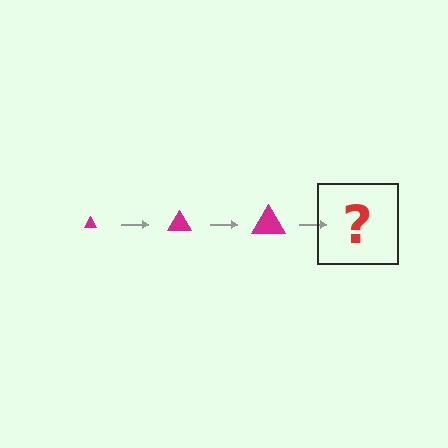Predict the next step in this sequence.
The next step is a magenta triangle, larger than the previous one.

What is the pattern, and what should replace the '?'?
The pattern is that the triangle gets progressively larger each step. The '?' should be a magenta triangle, larger than the previous one.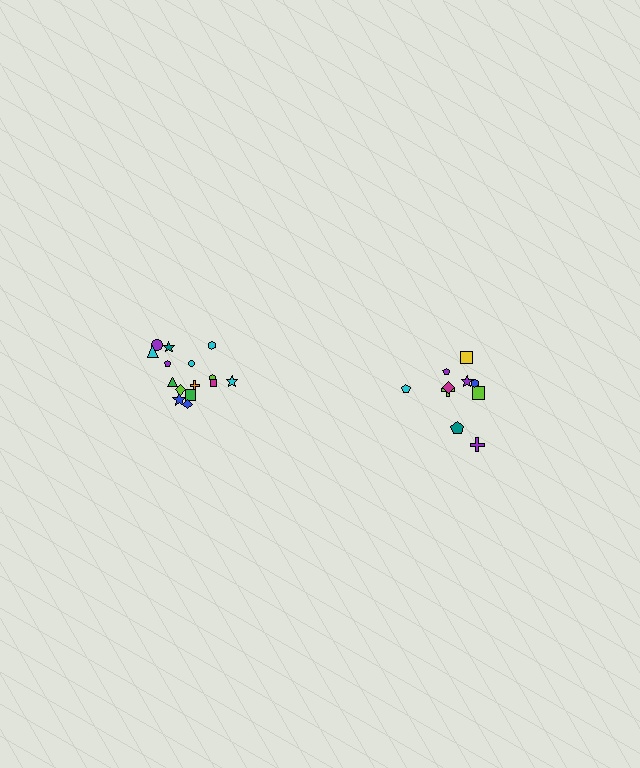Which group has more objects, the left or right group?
The left group.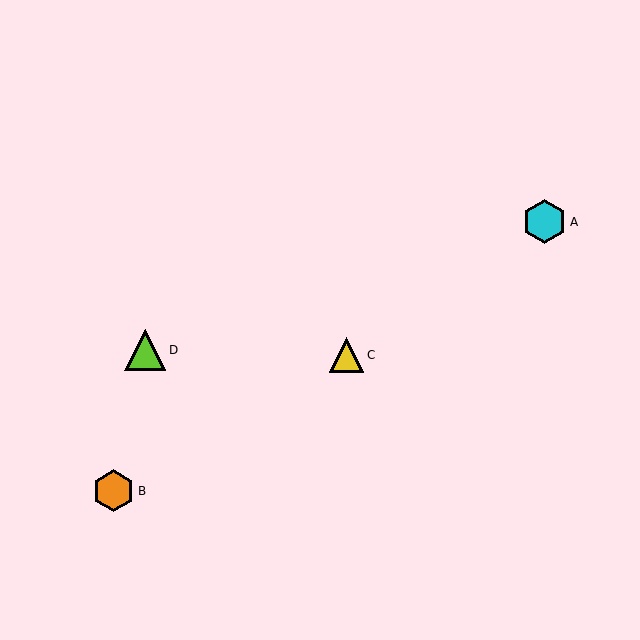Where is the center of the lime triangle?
The center of the lime triangle is at (145, 350).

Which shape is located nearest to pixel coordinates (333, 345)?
The yellow triangle (labeled C) at (346, 355) is nearest to that location.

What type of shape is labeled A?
Shape A is a cyan hexagon.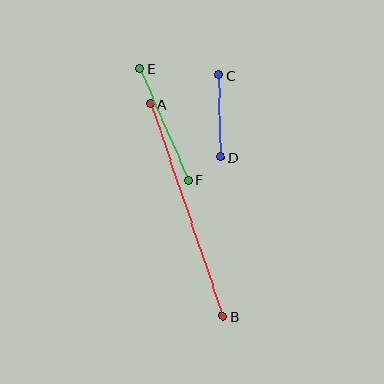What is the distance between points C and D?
The distance is approximately 82 pixels.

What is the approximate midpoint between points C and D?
The midpoint is at approximately (219, 116) pixels.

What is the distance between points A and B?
The distance is approximately 224 pixels.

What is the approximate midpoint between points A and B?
The midpoint is at approximately (186, 210) pixels.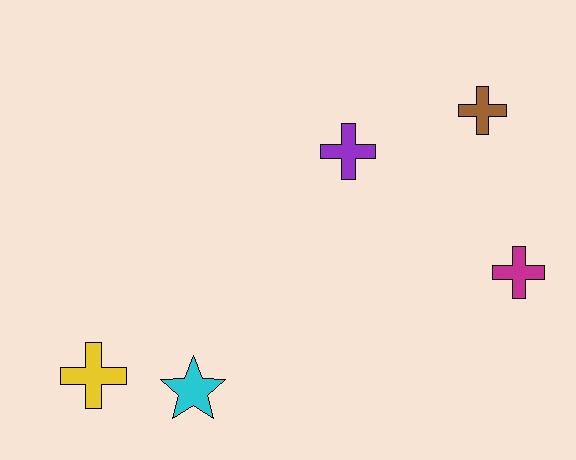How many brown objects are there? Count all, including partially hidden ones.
There is 1 brown object.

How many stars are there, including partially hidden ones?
There is 1 star.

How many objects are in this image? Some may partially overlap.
There are 5 objects.